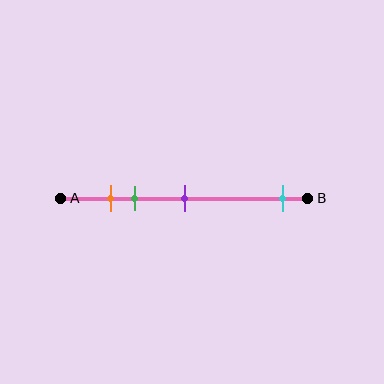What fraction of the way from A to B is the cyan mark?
The cyan mark is approximately 90% (0.9) of the way from A to B.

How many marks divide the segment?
There are 4 marks dividing the segment.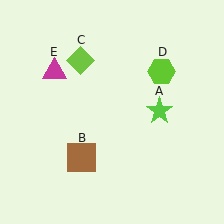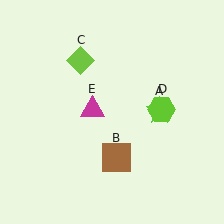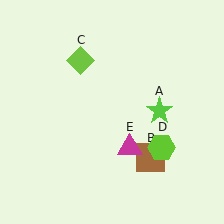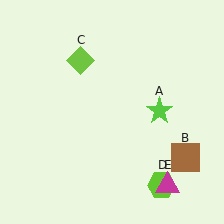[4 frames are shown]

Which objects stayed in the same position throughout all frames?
Lime star (object A) and lime diamond (object C) remained stationary.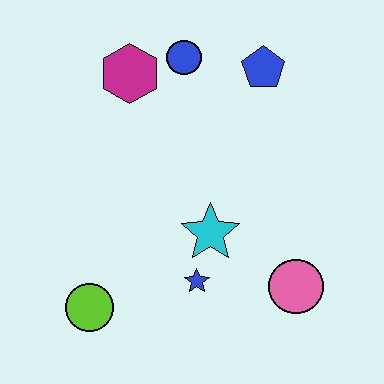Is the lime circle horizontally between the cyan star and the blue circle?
No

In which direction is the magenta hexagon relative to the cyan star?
The magenta hexagon is above the cyan star.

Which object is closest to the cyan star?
The blue star is closest to the cyan star.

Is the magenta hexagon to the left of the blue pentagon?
Yes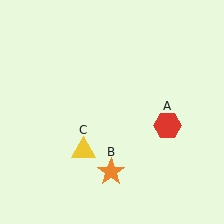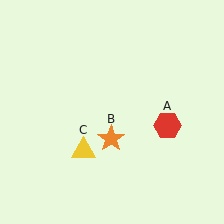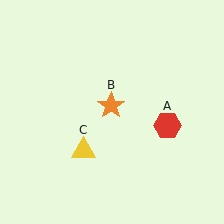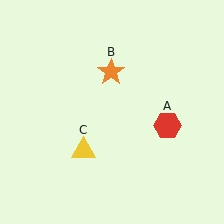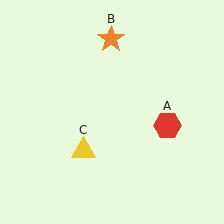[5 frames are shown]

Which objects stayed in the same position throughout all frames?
Red hexagon (object A) and yellow triangle (object C) remained stationary.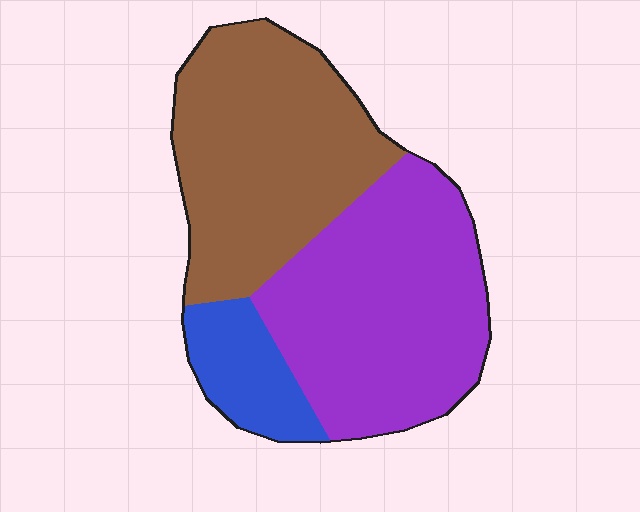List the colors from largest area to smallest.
From largest to smallest: purple, brown, blue.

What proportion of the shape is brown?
Brown takes up about two fifths (2/5) of the shape.